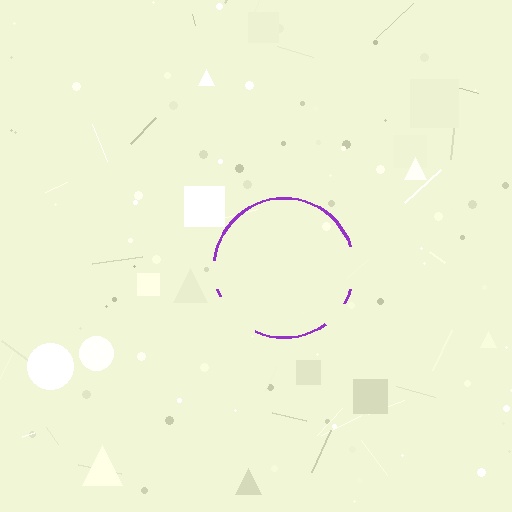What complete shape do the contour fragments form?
The contour fragments form a circle.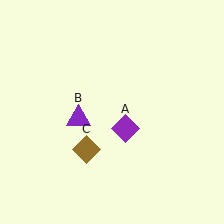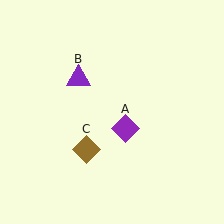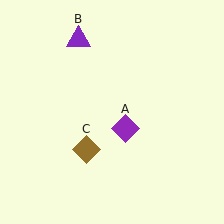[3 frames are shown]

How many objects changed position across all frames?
1 object changed position: purple triangle (object B).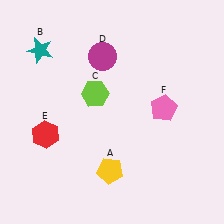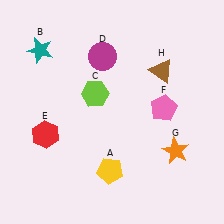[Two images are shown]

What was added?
An orange star (G), a brown triangle (H) were added in Image 2.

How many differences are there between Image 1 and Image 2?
There are 2 differences between the two images.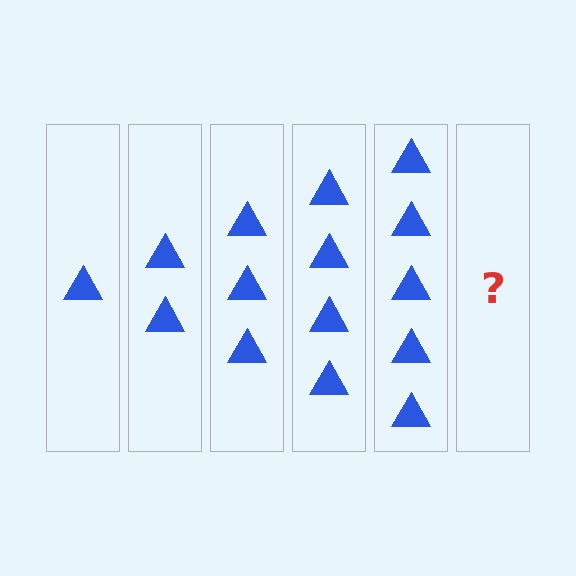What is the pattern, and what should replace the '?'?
The pattern is that each step adds one more triangle. The '?' should be 6 triangles.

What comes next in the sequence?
The next element should be 6 triangles.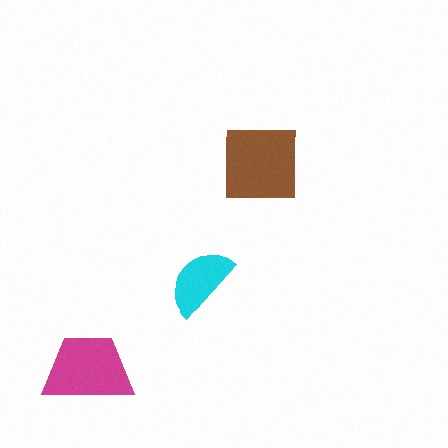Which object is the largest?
The brown square.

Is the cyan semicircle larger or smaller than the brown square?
Smaller.